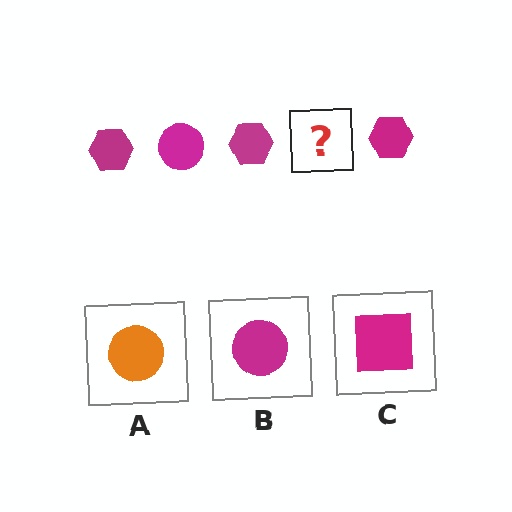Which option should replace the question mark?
Option B.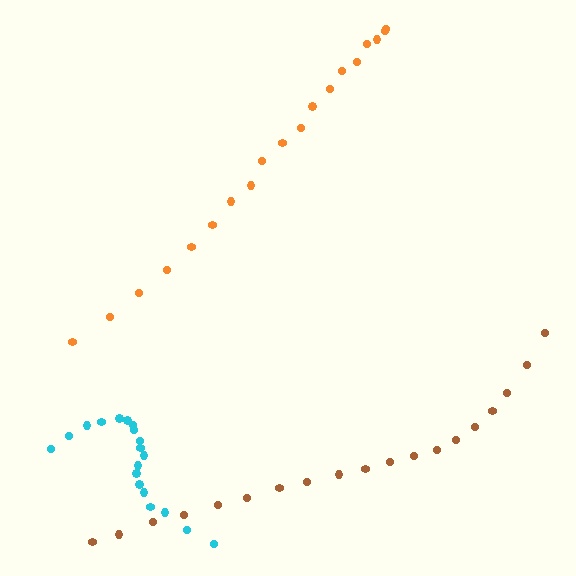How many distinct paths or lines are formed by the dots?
There are 3 distinct paths.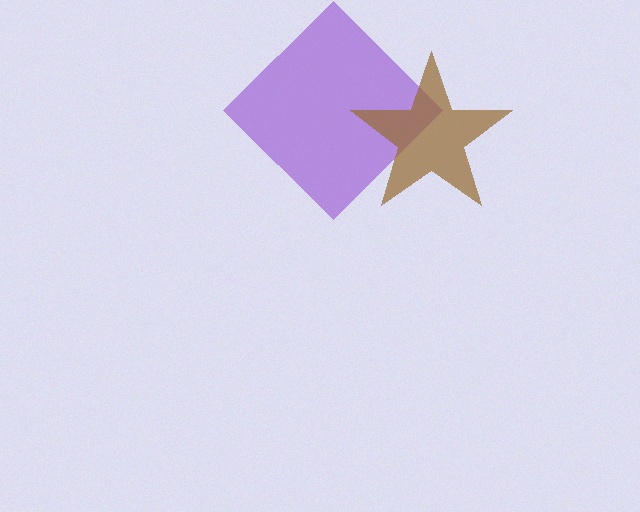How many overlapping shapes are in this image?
There are 2 overlapping shapes in the image.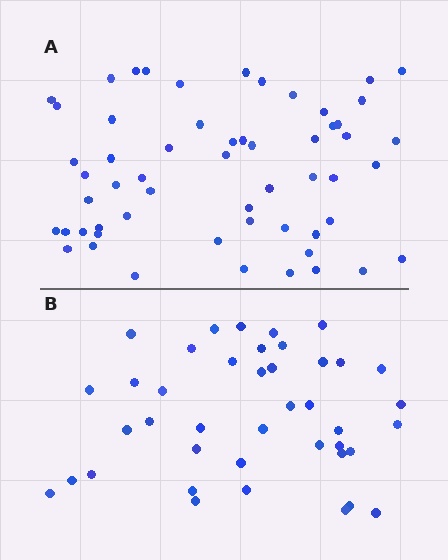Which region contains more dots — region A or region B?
Region A (the top region) has more dots.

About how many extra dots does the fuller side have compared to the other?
Region A has approximately 15 more dots than region B.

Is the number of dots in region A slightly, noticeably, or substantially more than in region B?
Region A has noticeably more, but not dramatically so. The ratio is roughly 1.4 to 1.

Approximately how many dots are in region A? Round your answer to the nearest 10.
About 60 dots. (The exact count is 57, which rounds to 60.)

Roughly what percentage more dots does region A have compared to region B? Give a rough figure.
About 40% more.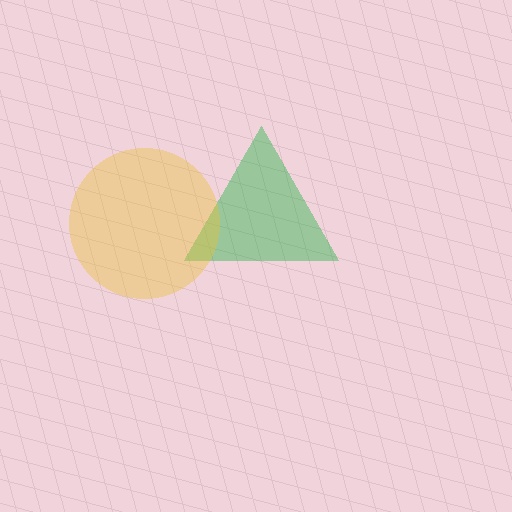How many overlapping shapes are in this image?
There are 2 overlapping shapes in the image.